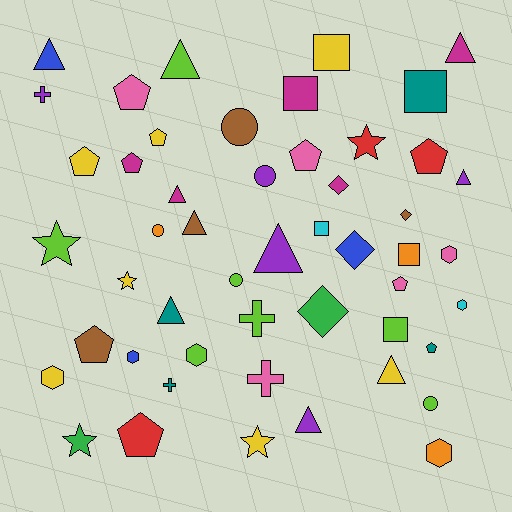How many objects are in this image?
There are 50 objects.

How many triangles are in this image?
There are 10 triangles.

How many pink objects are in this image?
There are 5 pink objects.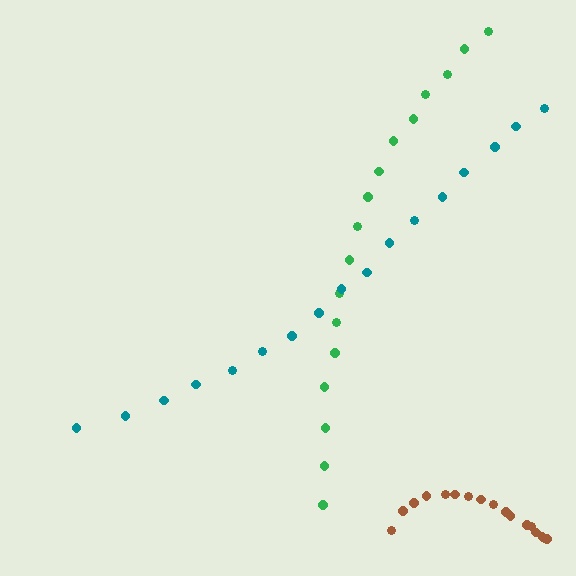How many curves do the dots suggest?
There are 3 distinct paths.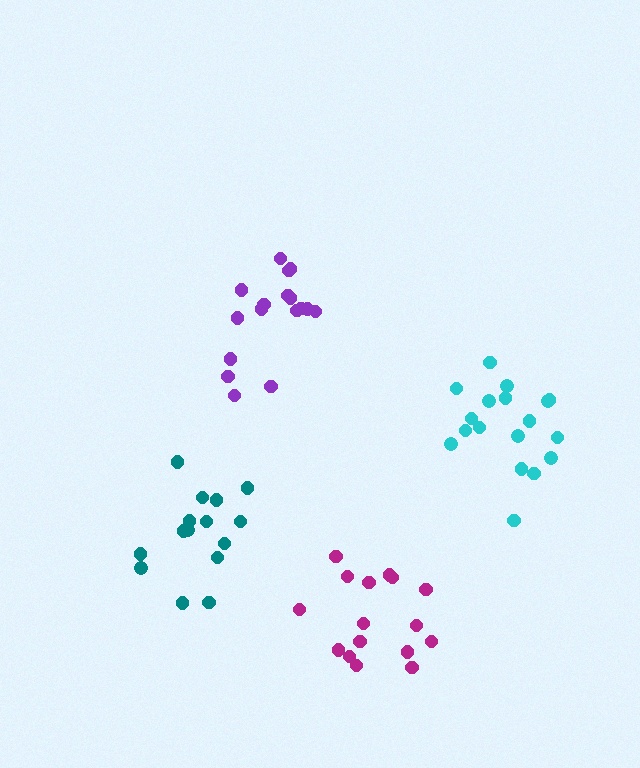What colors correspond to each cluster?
The clusters are colored: purple, teal, magenta, cyan.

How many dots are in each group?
Group 1: 17 dots, Group 2: 15 dots, Group 3: 16 dots, Group 4: 18 dots (66 total).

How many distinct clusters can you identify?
There are 4 distinct clusters.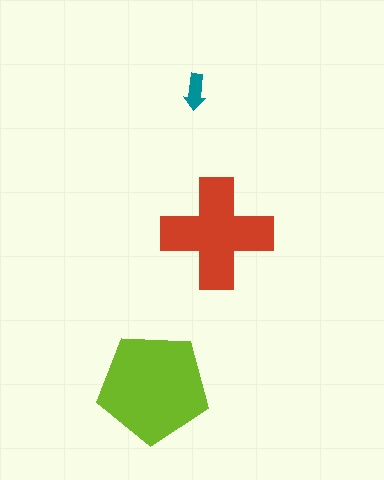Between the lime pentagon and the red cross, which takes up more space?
The lime pentagon.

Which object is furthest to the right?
The red cross is rightmost.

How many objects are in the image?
There are 3 objects in the image.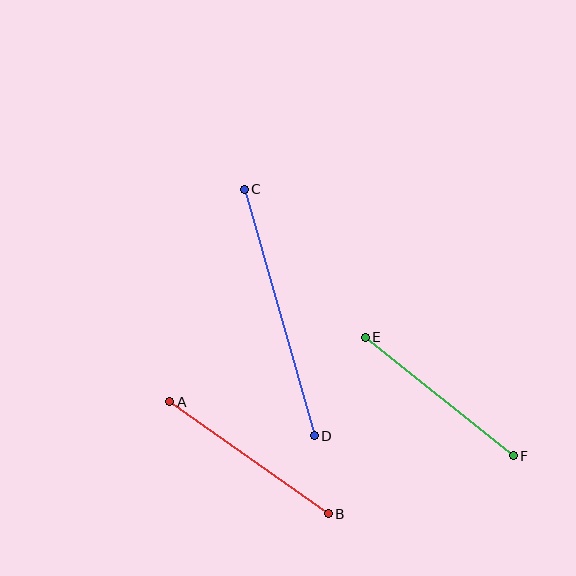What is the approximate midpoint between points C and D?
The midpoint is at approximately (279, 313) pixels.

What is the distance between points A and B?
The distance is approximately 194 pixels.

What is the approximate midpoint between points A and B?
The midpoint is at approximately (249, 458) pixels.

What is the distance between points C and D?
The distance is approximately 256 pixels.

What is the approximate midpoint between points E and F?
The midpoint is at approximately (439, 397) pixels.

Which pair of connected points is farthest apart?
Points C and D are farthest apart.